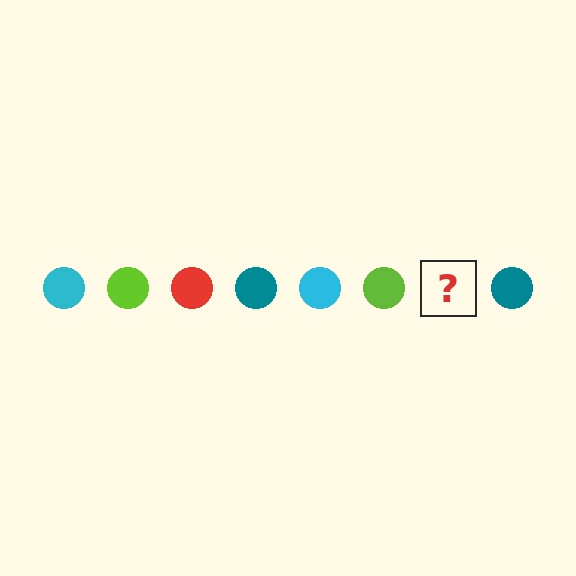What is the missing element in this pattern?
The missing element is a red circle.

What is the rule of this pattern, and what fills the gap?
The rule is that the pattern cycles through cyan, lime, red, teal circles. The gap should be filled with a red circle.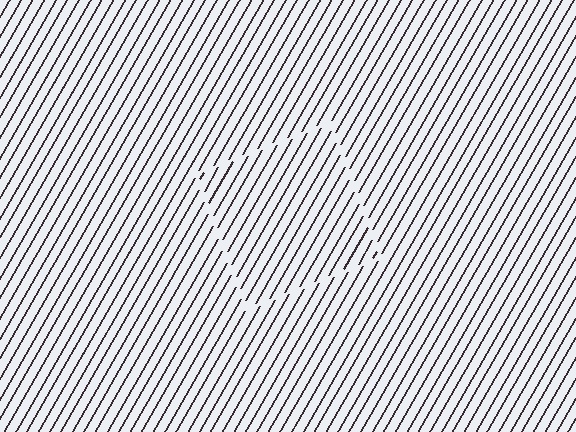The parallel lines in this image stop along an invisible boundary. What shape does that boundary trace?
An illusory square. The interior of the shape contains the same grating, shifted by half a period — the contour is defined by the phase discontinuity where line-ends from the inner and outer gratings abut.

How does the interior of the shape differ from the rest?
The interior of the shape contains the same grating, shifted by half a period — the contour is defined by the phase discontinuity where line-ends from the inner and outer gratings abut.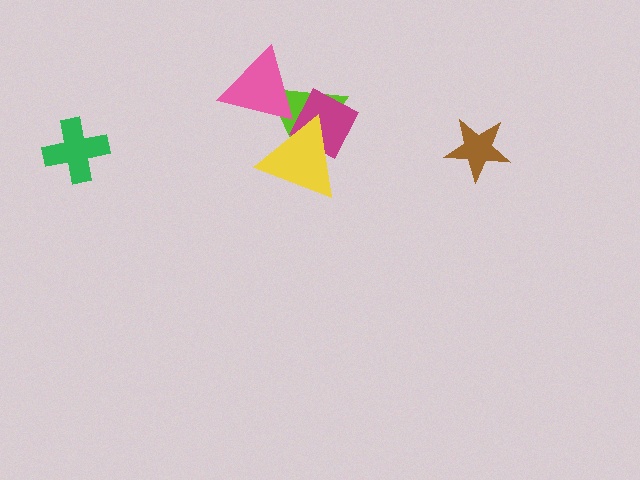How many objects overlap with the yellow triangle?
3 objects overlap with the yellow triangle.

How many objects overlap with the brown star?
0 objects overlap with the brown star.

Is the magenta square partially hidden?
Yes, it is partially covered by another shape.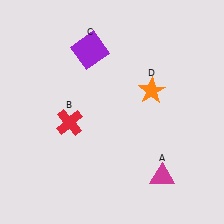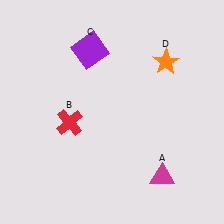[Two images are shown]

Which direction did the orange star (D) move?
The orange star (D) moved up.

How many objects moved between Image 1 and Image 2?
1 object moved between the two images.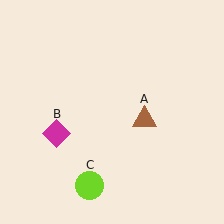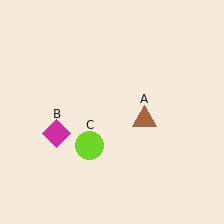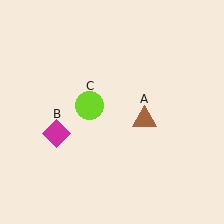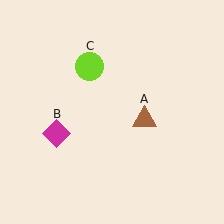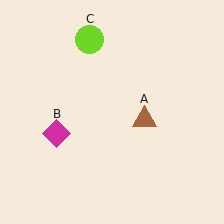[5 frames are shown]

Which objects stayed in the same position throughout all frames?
Brown triangle (object A) and magenta diamond (object B) remained stationary.